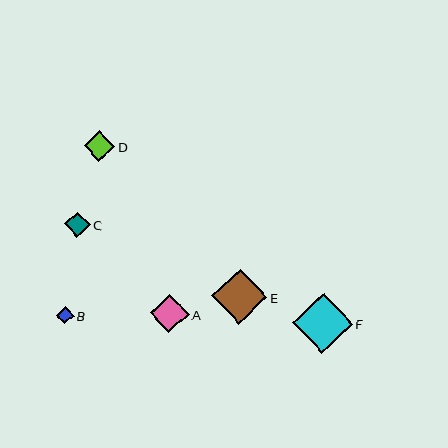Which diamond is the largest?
Diamond F is the largest with a size of approximately 59 pixels.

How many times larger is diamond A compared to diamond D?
Diamond A is approximately 1.3 times the size of diamond D.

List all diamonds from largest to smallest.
From largest to smallest: F, E, A, D, C, B.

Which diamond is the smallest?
Diamond B is the smallest with a size of approximately 18 pixels.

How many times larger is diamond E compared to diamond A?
Diamond E is approximately 1.4 times the size of diamond A.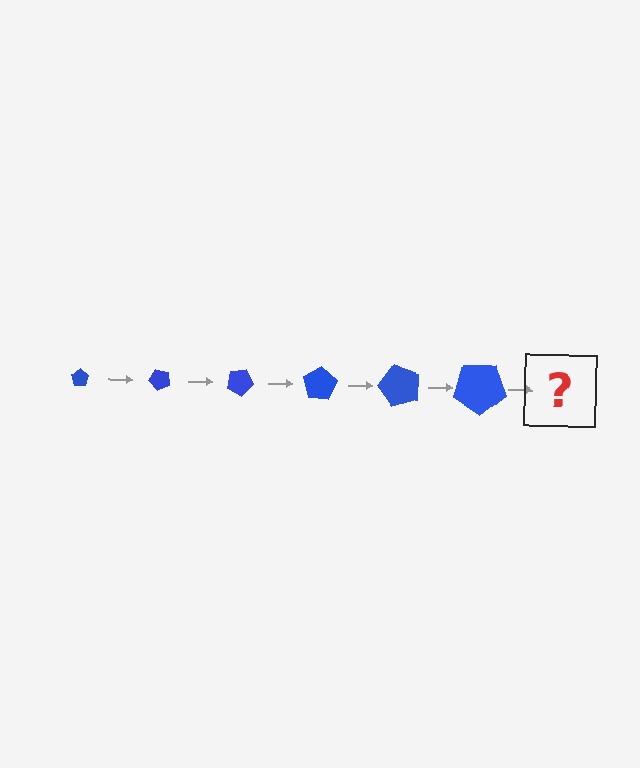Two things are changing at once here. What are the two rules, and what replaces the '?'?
The two rules are that the pentagon grows larger each step and it rotates 50 degrees each step. The '?' should be a pentagon, larger than the previous one and rotated 300 degrees from the start.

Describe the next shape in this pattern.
It should be a pentagon, larger than the previous one and rotated 300 degrees from the start.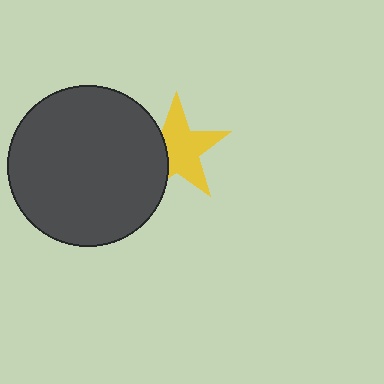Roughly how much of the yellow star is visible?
Most of it is visible (roughly 67%).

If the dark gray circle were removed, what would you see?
You would see the complete yellow star.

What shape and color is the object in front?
The object in front is a dark gray circle.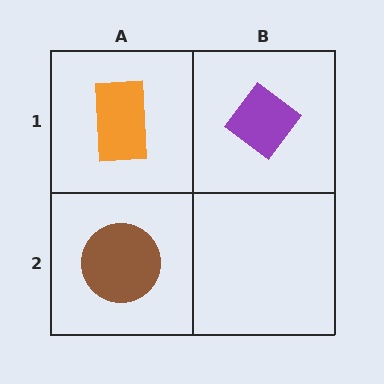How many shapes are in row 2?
1 shape.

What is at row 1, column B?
A purple diamond.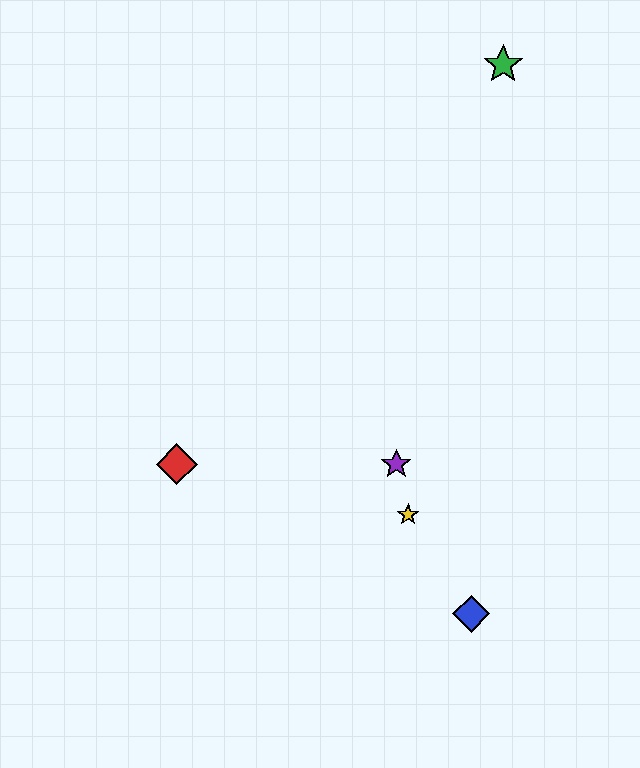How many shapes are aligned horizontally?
2 shapes (the red diamond, the purple star) are aligned horizontally.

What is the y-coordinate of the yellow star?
The yellow star is at y≈515.